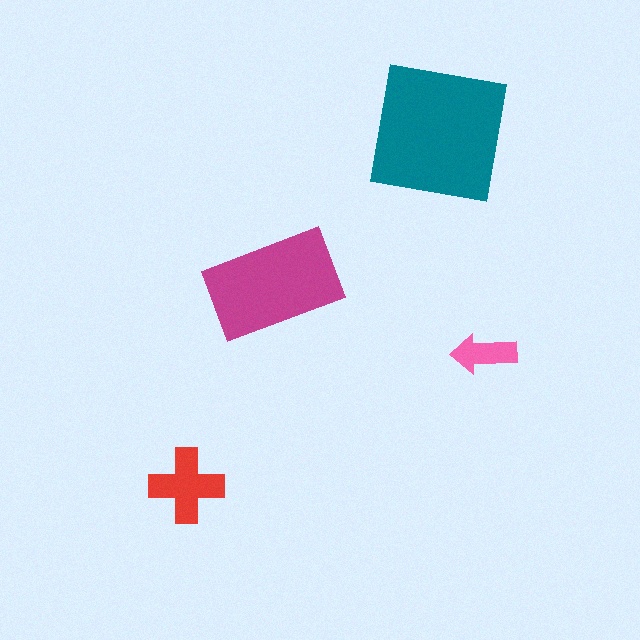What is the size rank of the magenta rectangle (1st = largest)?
2nd.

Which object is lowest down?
The red cross is bottommost.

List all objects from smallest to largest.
The pink arrow, the red cross, the magenta rectangle, the teal square.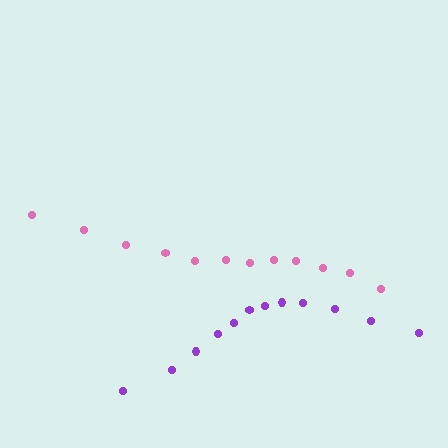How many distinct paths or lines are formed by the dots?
There are 2 distinct paths.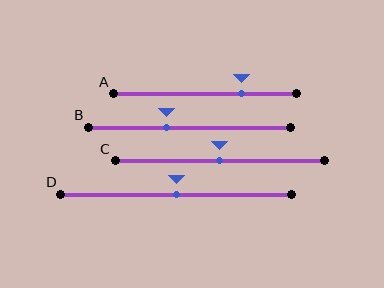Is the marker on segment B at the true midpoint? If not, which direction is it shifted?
No, the marker on segment B is shifted to the left by about 11% of the segment length.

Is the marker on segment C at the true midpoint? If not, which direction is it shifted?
Yes, the marker on segment C is at the true midpoint.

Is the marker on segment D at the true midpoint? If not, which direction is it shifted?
Yes, the marker on segment D is at the true midpoint.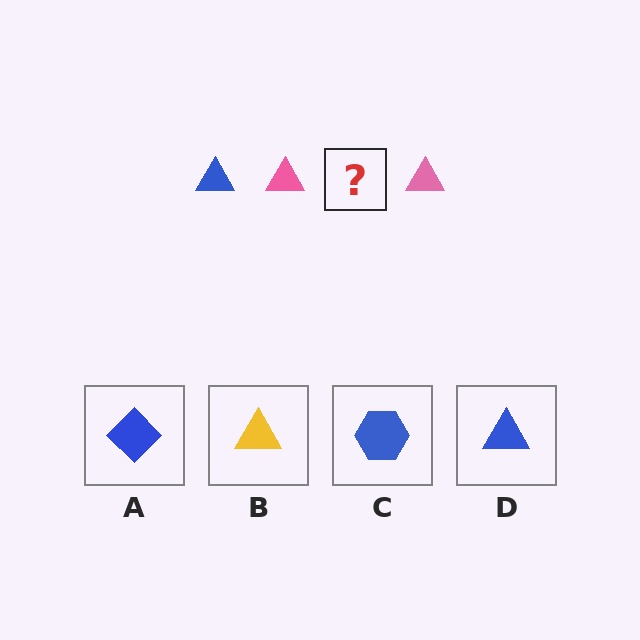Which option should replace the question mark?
Option D.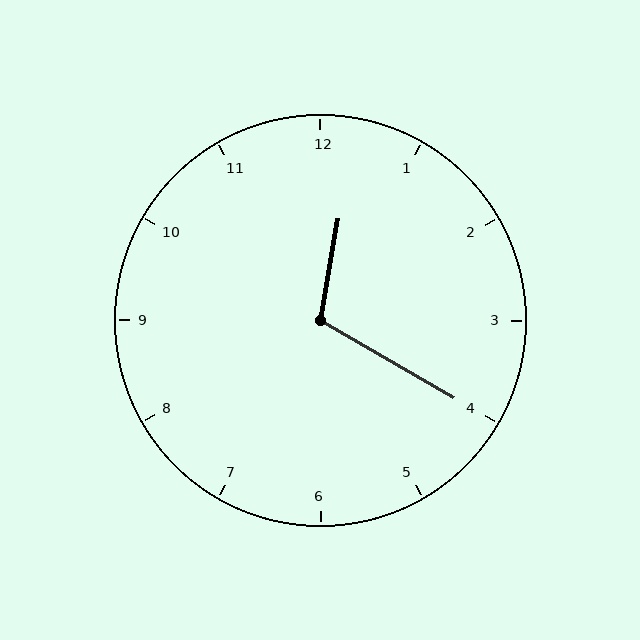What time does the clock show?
12:20.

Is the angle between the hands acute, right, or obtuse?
It is obtuse.